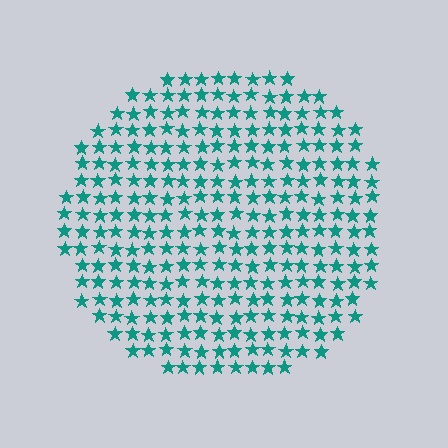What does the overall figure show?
The overall figure shows a circle.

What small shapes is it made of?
It is made of small stars.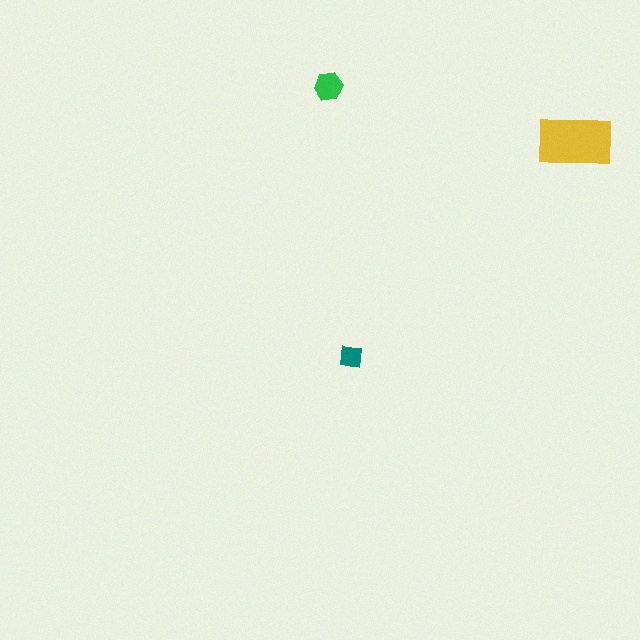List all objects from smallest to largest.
The teal square, the green hexagon, the yellow rectangle.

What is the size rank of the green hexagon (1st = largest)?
2nd.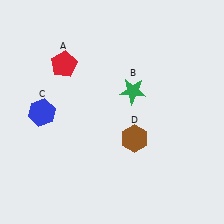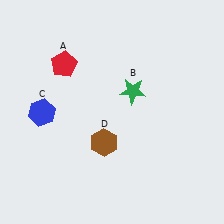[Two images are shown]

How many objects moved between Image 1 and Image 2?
1 object moved between the two images.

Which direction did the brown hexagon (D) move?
The brown hexagon (D) moved left.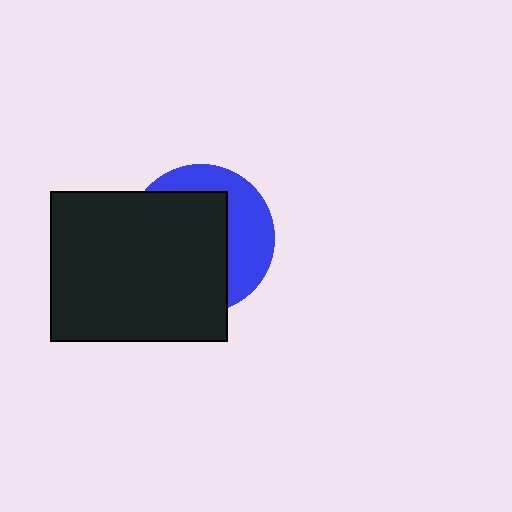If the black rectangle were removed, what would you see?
You would see the complete blue circle.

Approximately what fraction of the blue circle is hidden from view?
Roughly 62% of the blue circle is hidden behind the black rectangle.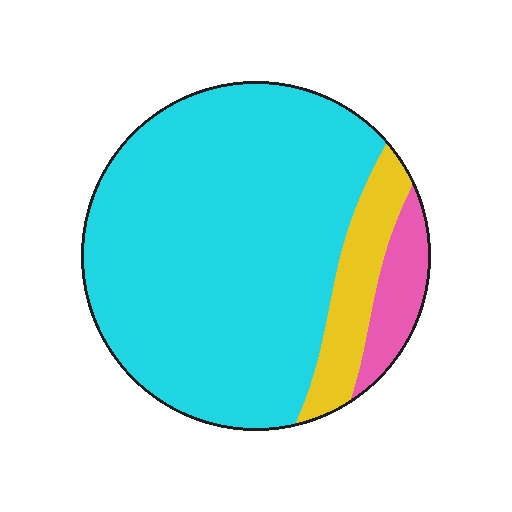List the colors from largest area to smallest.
From largest to smallest: cyan, yellow, pink.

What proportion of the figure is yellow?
Yellow takes up about one eighth (1/8) of the figure.